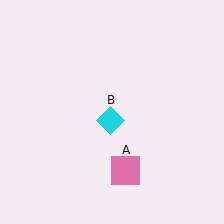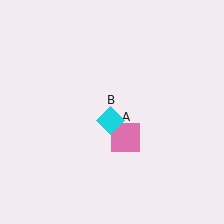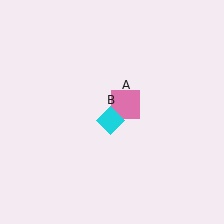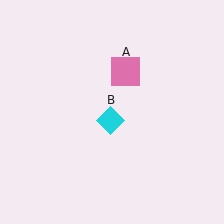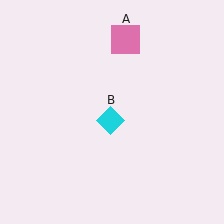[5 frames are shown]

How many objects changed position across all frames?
1 object changed position: pink square (object A).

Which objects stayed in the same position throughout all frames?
Cyan diamond (object B) remained stationary.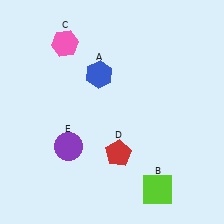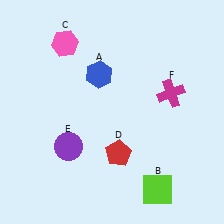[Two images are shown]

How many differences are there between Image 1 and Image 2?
There is 1 difference between the two images.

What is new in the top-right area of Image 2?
A magenta cross (F) was added in the top-right area of Image 2.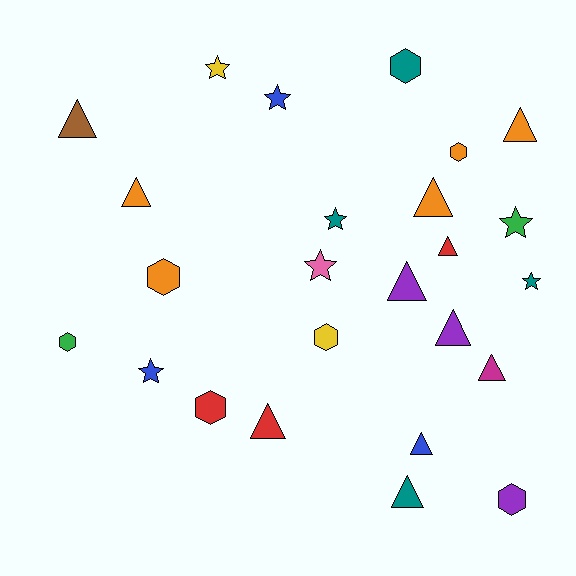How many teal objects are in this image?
There are 4 teal objects.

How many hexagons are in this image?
There are 7 hexagons.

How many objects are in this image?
There are 25 objects.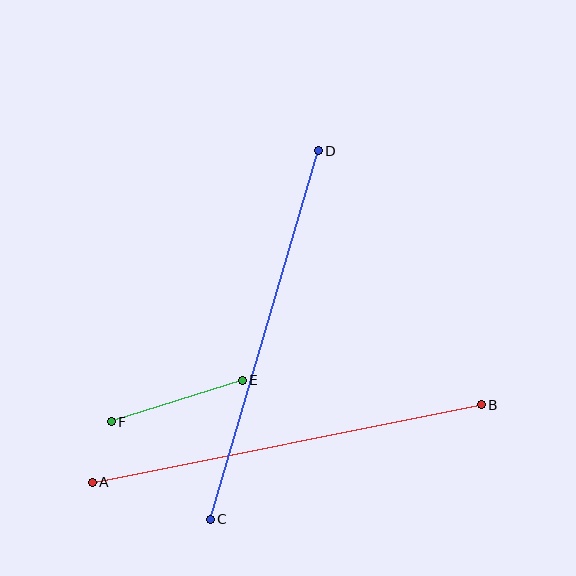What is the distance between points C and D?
The distance is approximately 384 pixels.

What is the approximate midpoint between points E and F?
The midpoint is at approximately (177, 401) pixels.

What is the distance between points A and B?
The distance is approximately 397 pixels.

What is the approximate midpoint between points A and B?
The midpoint is at approximately (287, 443) pixels.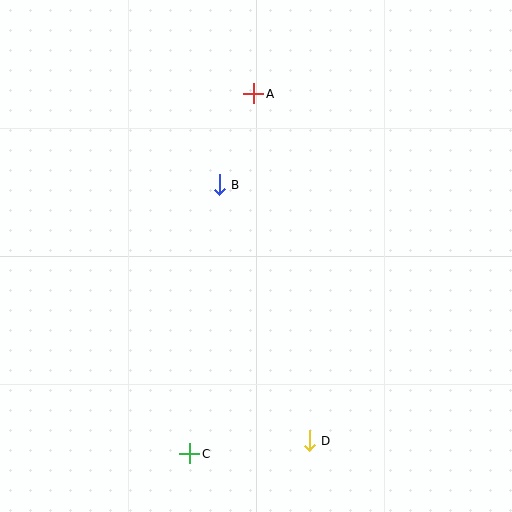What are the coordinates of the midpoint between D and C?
The midpoint between D and C is at (249, 447).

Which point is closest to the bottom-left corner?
Point C is closest to the bottom-left corner.